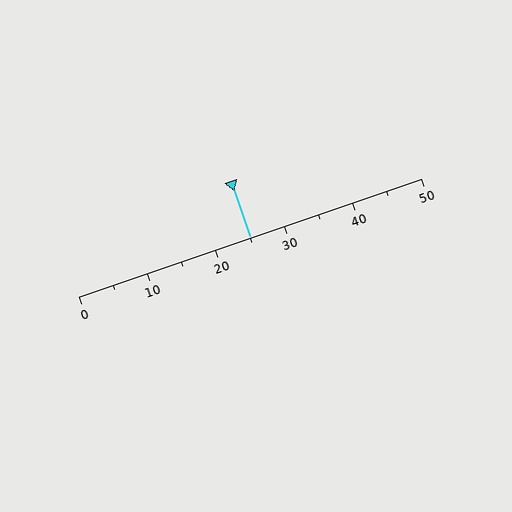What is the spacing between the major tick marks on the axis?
The major ticks are spaced 10 apart.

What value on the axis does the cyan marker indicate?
The marker indicates approximately 25.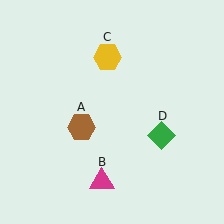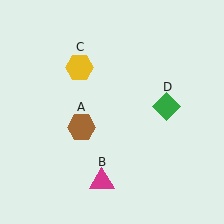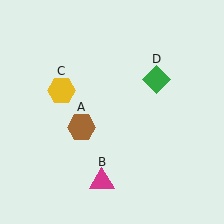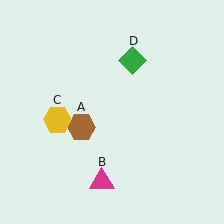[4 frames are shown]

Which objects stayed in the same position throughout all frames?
Brown hexagon (object A) and magenta triangle (object B) remained stationary.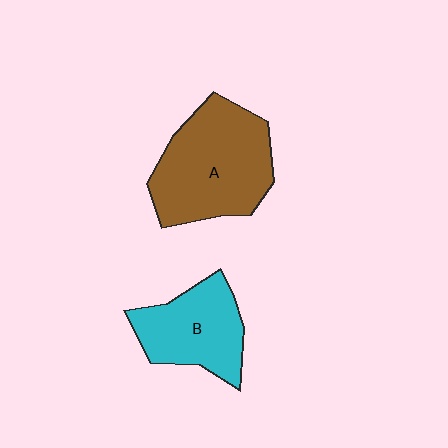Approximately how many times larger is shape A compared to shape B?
Approximately 1.5 times.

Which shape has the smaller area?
Shape B (cyan).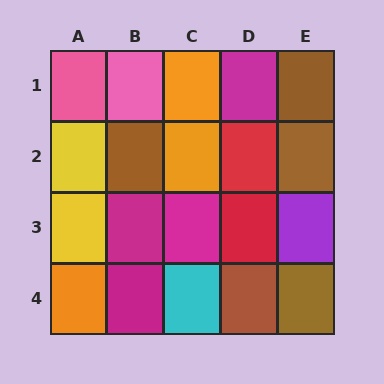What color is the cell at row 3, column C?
Magenta.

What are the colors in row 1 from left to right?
Pink, pink, orange, magenta, brown.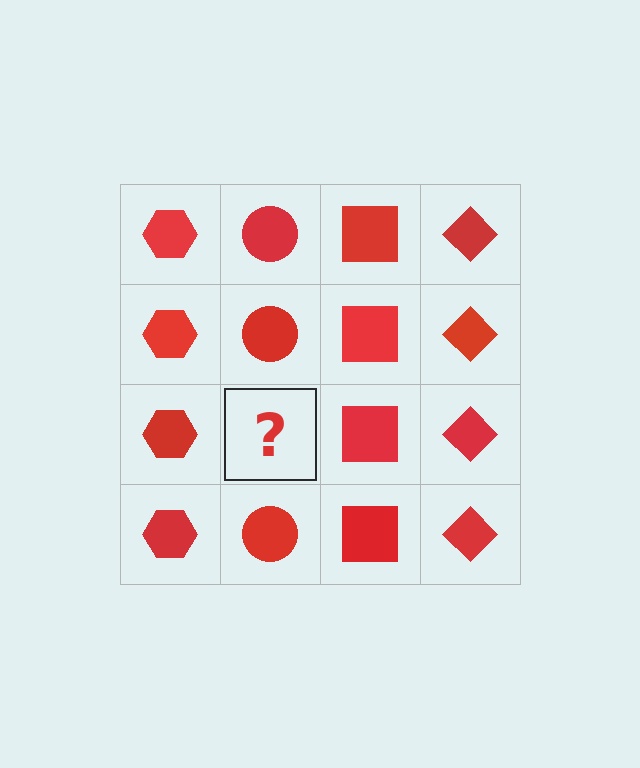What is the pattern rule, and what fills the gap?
The rule is that each column has a consistent shape. The gap should be filled with a red circle.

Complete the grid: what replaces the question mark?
The question mark should be replaced with a red circle.